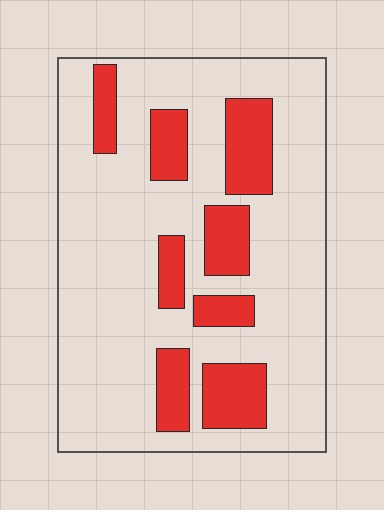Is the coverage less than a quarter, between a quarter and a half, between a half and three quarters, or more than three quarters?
Less than a quarter.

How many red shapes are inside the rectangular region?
8.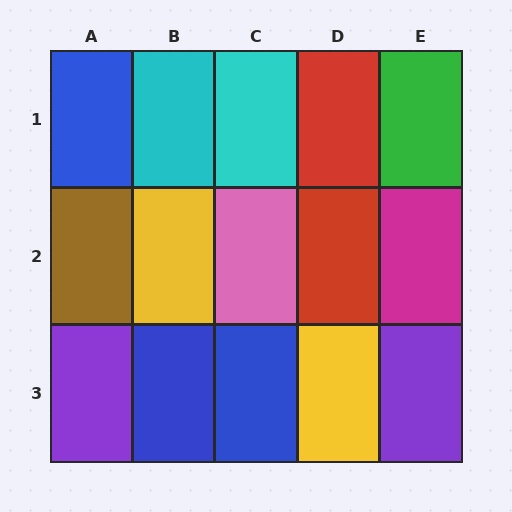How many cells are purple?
2 cells are purple.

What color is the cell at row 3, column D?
Yellow.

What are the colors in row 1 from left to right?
Blue, cyan, cyan, red, green.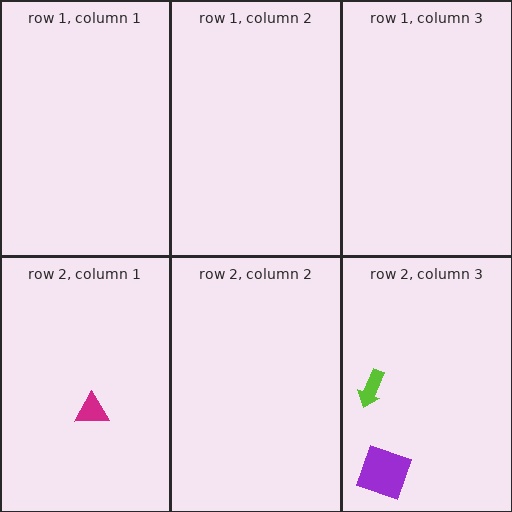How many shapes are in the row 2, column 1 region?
1.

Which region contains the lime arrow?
The row 2, column 3 region.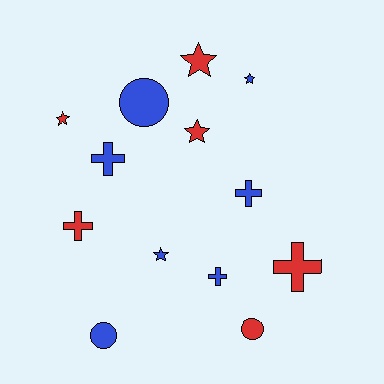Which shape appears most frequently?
Star, with 5 objects.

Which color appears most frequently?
Blue, with 7 objects.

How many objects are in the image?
There are 13 objects.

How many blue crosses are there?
There are 3 blue crosses.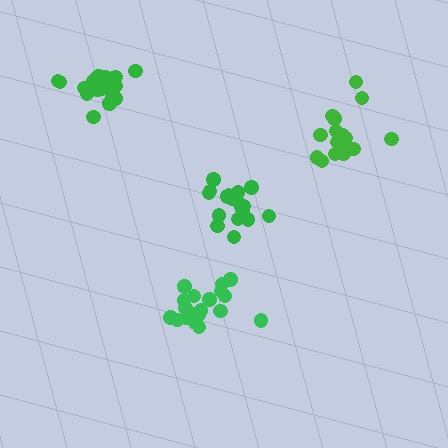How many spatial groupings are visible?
There are 4 spatial groupings.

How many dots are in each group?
Group 1: 20 dots, Group 2: 17 dots, Group 3: 18 dots, Group 4: 19 dots (74 total).